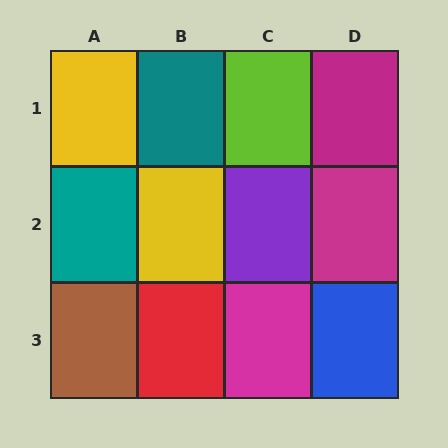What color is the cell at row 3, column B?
Red.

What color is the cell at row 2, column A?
Teal.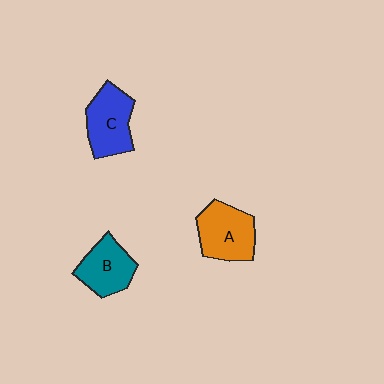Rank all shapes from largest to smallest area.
From largest to smallest: A (orange), C (blue), B (teal).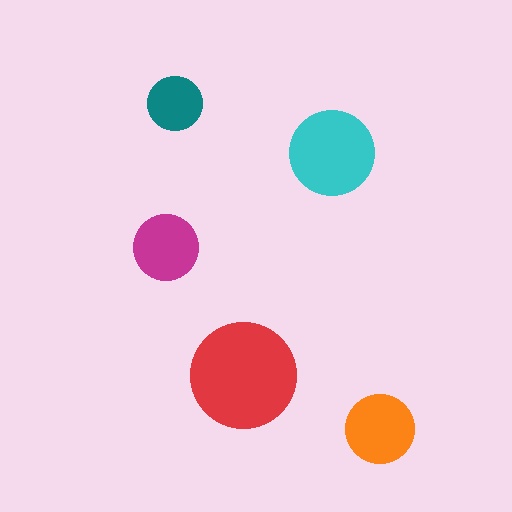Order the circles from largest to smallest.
the red one, the cyan one, the orange one, the magenta one, the teal one.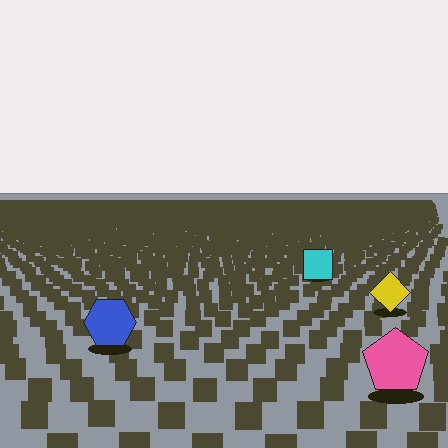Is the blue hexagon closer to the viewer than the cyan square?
Yes. The blue hexagon is closer — you can tell from the texture gradient: the ground texture is coarser near it.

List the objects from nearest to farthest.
From nearest to farthest: the pink pentagon, the blue hexagon, the yellow diamond, the cyan square.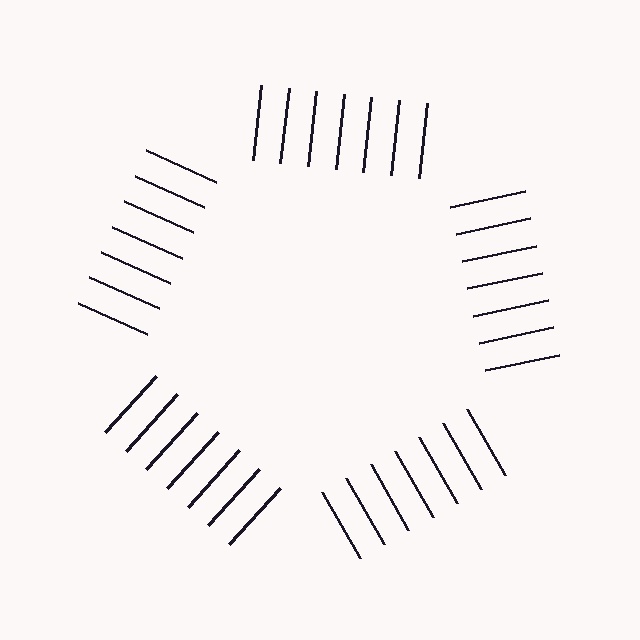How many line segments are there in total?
35 — 7 along each of the 5 edges.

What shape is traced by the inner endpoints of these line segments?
An illusory pentagon — the line segments terminate on its edges but no continuous stroke is drawn.